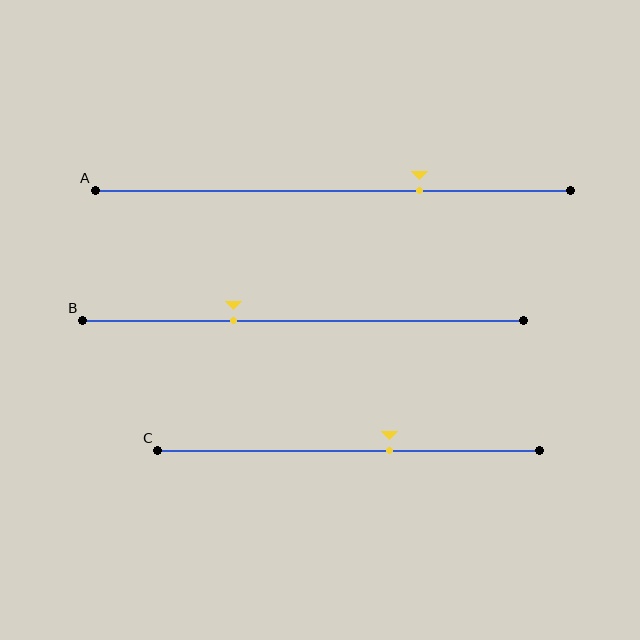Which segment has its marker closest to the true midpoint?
Segment C has its marker closest to the true midpoint.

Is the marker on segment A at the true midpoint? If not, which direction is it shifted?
No, the marker on segment A is shifted to the right by about 18% of the segment length.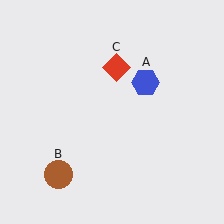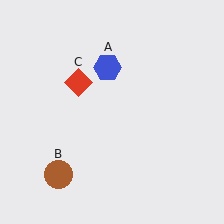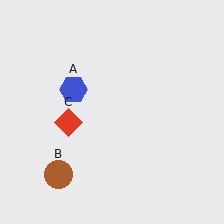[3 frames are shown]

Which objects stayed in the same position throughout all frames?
Brown circle (object B) remained stationary.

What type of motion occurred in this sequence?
The blue hexagon (object A), red diamond (object C) rotated counterclockwise around the center of the scene.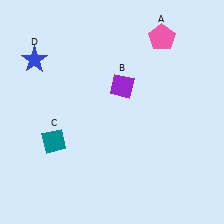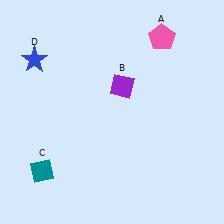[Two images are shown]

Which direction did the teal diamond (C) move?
The teal diamond (C) moved down.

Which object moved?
The teal diamond (C) moved down.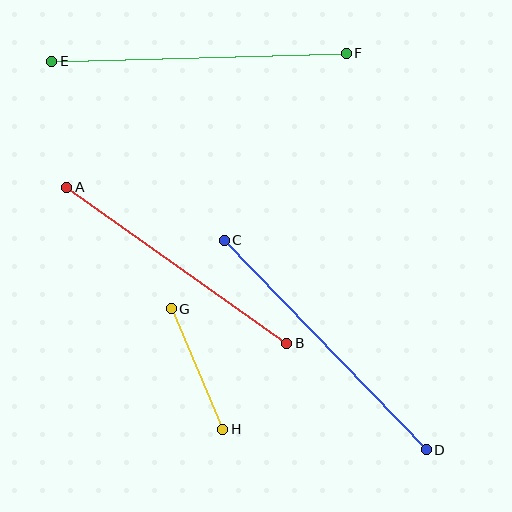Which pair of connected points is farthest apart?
Points E and F are farthest apart.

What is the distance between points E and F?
The distance is approximately 295 pixels.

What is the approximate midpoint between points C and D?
The midpoint is at approximately (325, 345) pixels.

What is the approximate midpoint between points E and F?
The midpoint is at approximately (199, 57) pixels.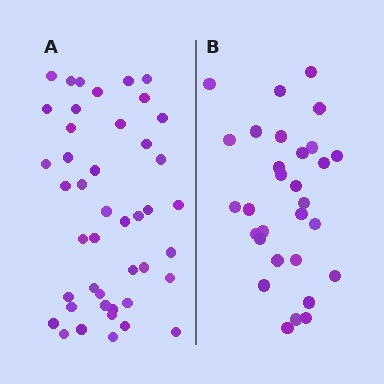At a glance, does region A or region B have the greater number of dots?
Region A (the left region) has more dots.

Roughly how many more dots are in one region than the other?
Region A has approximately 15 more dots than region B.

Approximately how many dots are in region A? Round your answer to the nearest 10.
About 40 dots. (The exact count is 44, which rounds to 40.)